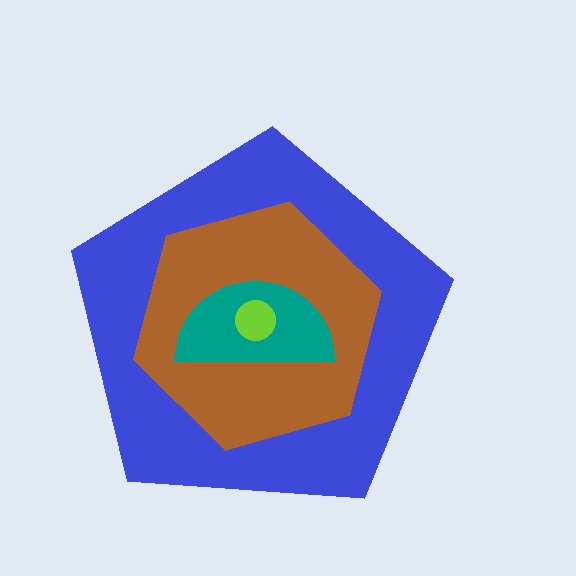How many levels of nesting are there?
4.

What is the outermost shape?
The blue pentagon.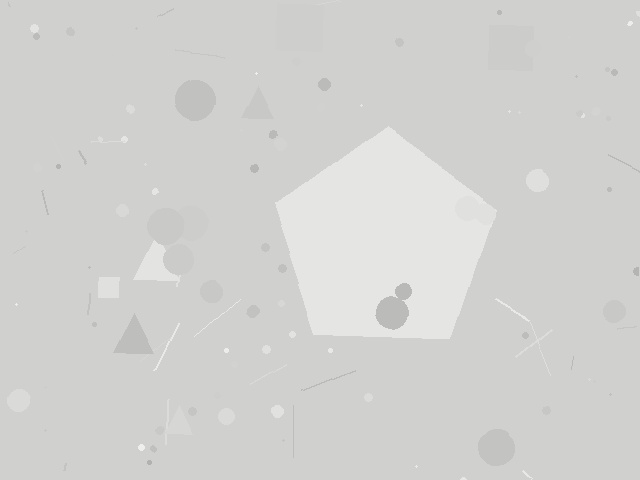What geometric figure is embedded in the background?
A pentagon is embedded in the background.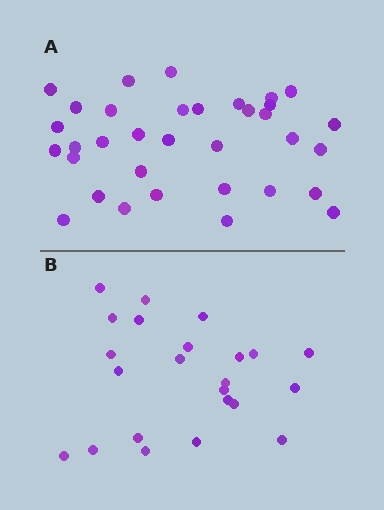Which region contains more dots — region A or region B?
Region A (the top region) has more dots.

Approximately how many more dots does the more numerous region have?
Region A has roughly 12 or so more dots than region B.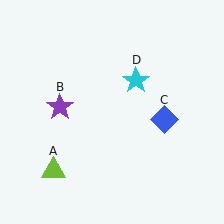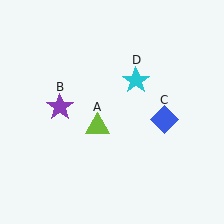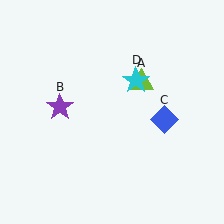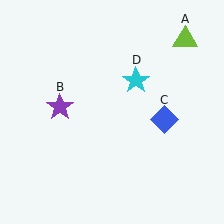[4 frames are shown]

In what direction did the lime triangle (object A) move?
The lime triangle (object A) moved up and to the right.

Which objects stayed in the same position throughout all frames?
Purple star (object B) and blue diamond (object C) and cyan star (object D) remained stationary.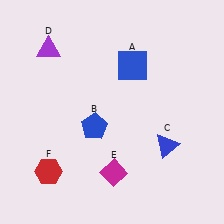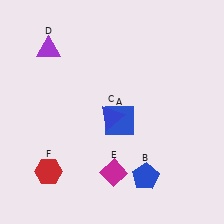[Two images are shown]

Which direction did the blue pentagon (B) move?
The blue pentagon (B) moved right.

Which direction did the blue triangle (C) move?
The blue triangle (C) moved left.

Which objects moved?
The objects that moved are: the blue square (A), the blue pentagon (B), the blue triangle (C).